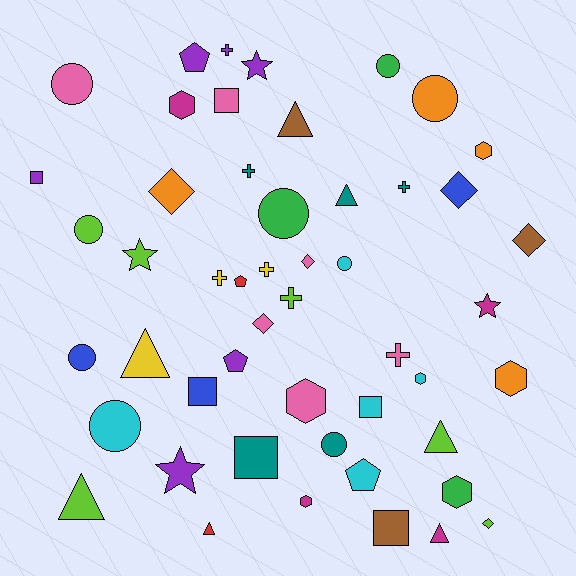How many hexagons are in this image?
There are 7 hexagons.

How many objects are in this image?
There are 50 objects.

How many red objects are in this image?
There are 2 red objects.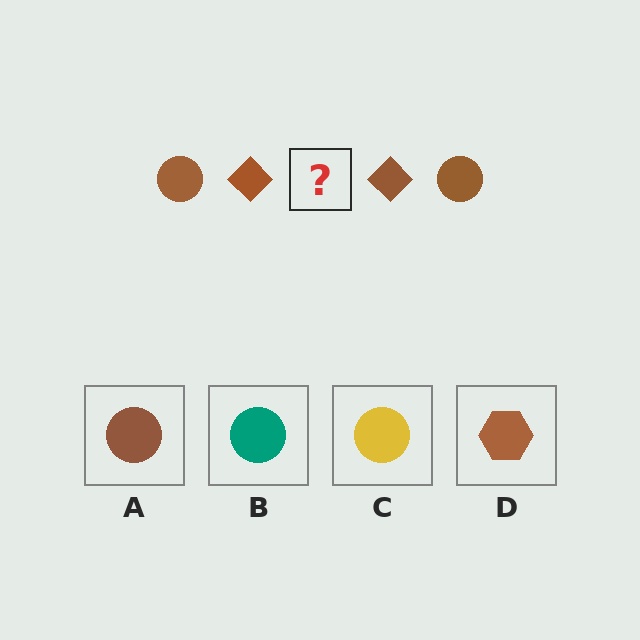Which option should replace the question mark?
Option A.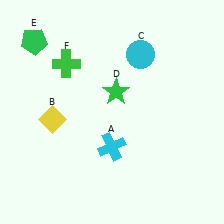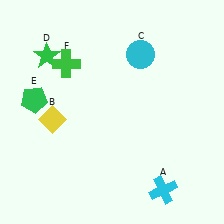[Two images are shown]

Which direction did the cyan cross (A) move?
The cyan cross (A) moved right.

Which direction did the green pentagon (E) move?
The green pentagon (E) moved down.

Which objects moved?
The objects that moved are: the cyan cross (A), the green star (D), the green pentagon (E).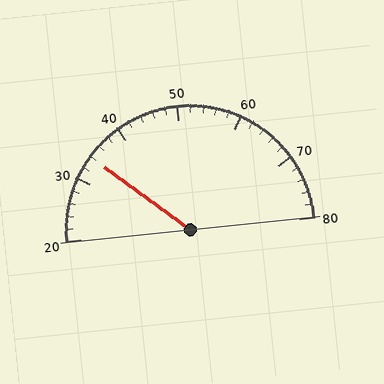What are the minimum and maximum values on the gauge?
The gauge ranges from 20 to 80.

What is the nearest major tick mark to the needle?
The nearest major tick mark is 30.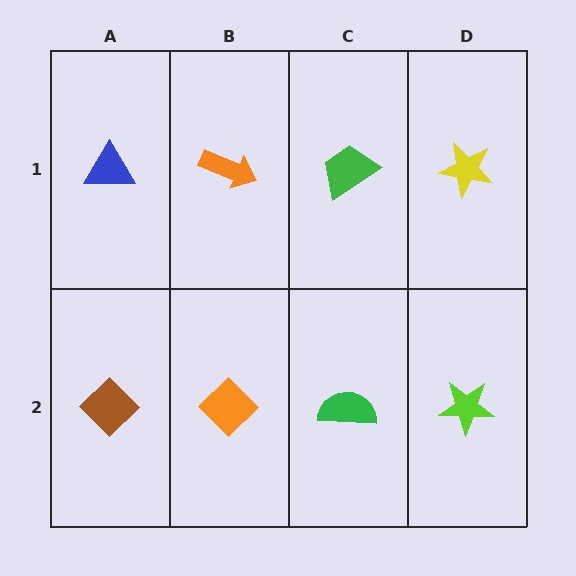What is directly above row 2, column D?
A yellow star.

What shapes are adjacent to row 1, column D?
A lime star (row 2, column D), a green trapezoid (row 1, column C).